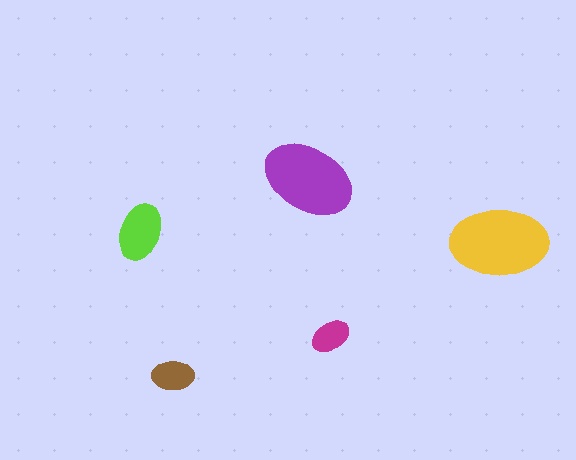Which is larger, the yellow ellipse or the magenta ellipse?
The yellow one.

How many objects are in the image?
There are 5 objects in the image.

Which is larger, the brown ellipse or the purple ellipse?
The purple one.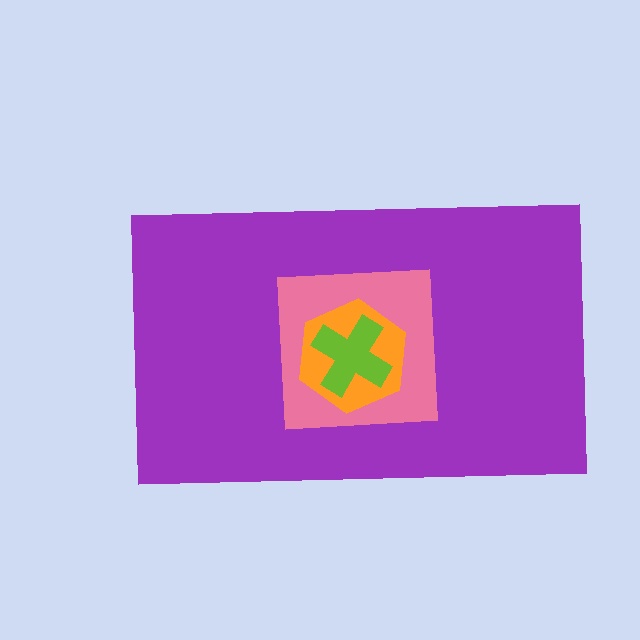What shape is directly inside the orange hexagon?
The lime cross.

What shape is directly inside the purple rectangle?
The pink square.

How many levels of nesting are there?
4.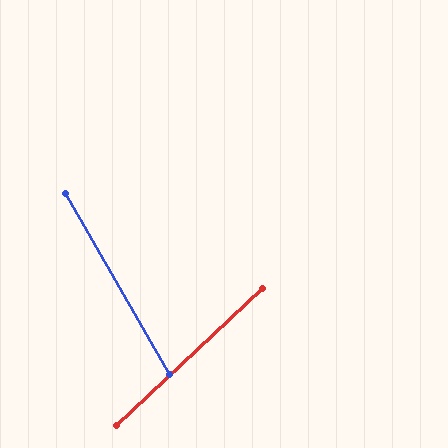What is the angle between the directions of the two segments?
Approximately 77 degrees.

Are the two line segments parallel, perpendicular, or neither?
Neither parallel nor perpendicular — they differ by about 77°.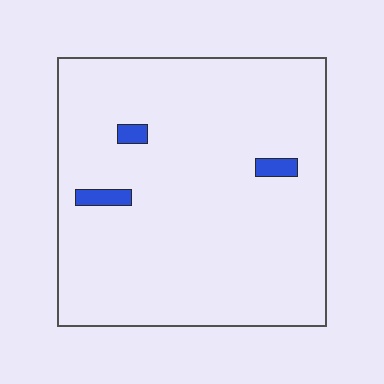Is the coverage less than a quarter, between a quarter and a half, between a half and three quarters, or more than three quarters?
Less than a quarter.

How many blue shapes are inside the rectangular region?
3.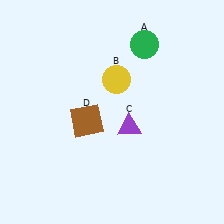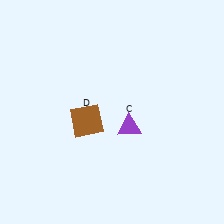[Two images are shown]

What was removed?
The green circle (A), the yellow circle (B) were removed in Image 2.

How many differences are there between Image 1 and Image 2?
There are 2 differences between the two images.